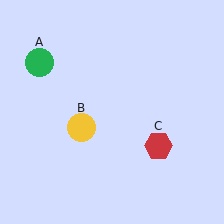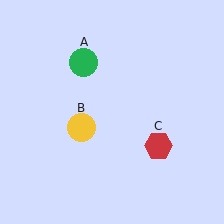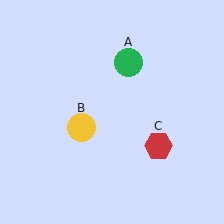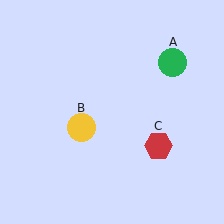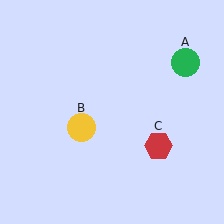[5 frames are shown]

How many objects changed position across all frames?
1 object changed position: green circle (object A).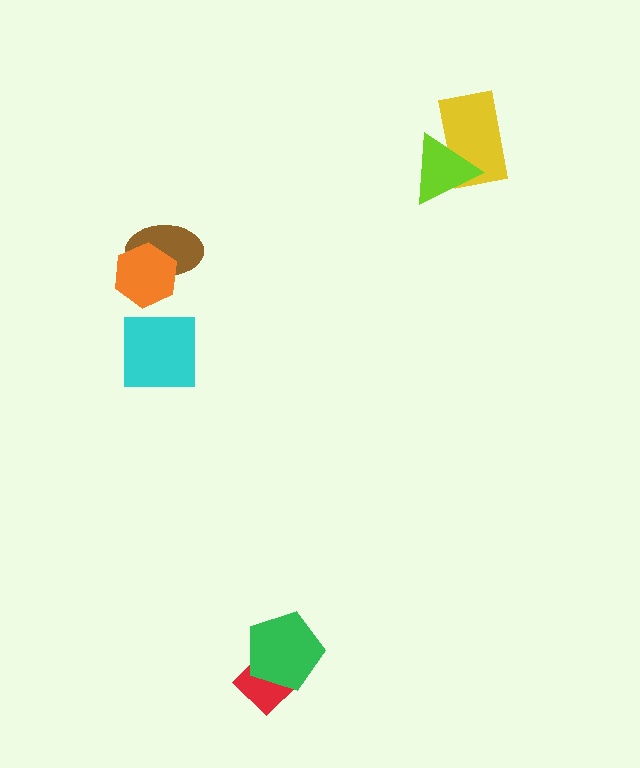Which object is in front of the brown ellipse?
The orange hexagon is in front of the brown ellipse.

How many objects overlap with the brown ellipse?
1 object overlaps with the brown ellipse.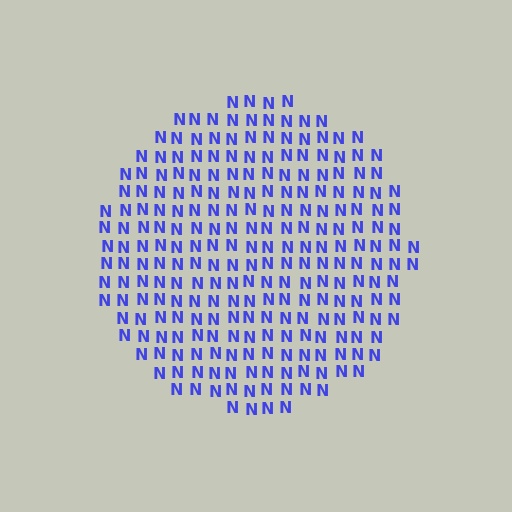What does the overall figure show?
The overall figure shows a circle.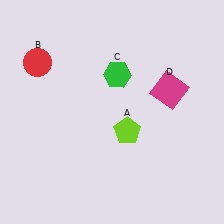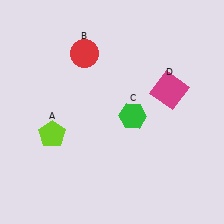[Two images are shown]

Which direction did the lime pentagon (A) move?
The lime pentagon (A) moved left.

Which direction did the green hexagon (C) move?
The green hexagon (C) moved down.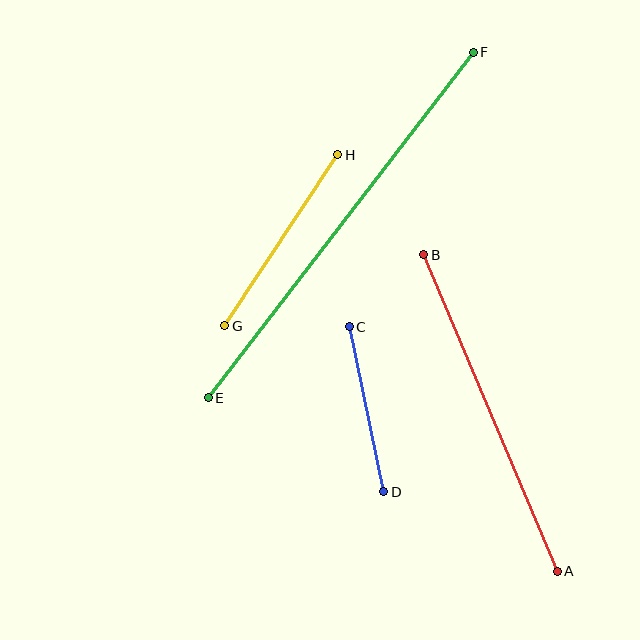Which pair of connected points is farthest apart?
Points E and F are farthest apart.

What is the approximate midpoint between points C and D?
The midpoint is at approximately (366, 409) pixels.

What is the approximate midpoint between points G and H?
The midpoint is at approximately (281, 240) pixels.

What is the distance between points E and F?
The distance is approximately 435 pixels.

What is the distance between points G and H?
The distance is approximately 205 pixels.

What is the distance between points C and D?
The distance is approximately 169 pixels.